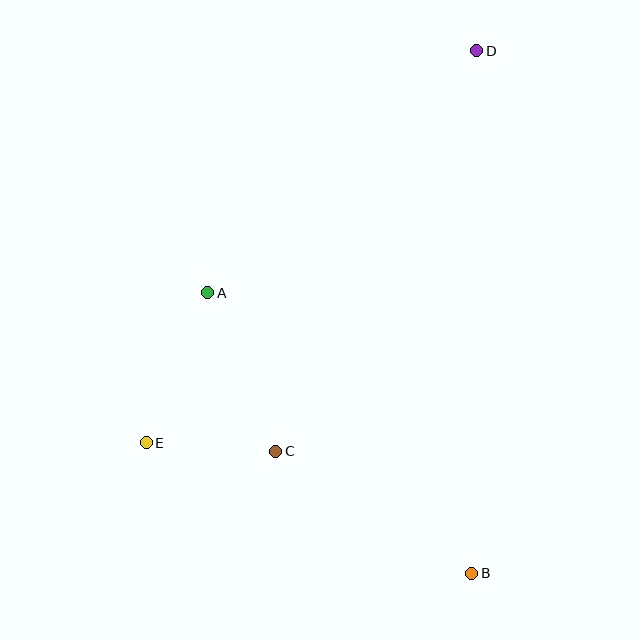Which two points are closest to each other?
Points C and E are closest to each other.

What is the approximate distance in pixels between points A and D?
The distance between A and D is approximately 362 pixels.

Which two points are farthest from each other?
Points B and D are farthest from each other.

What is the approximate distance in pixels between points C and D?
The distance between C and D is approximately 448 pixels.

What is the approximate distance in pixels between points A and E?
The distance between A and E is approximately 162 pixels.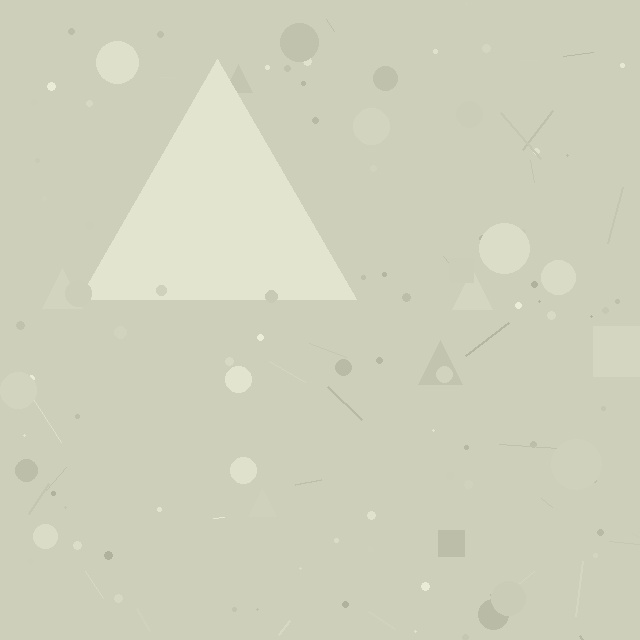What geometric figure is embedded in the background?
A triangle is embedded in the background.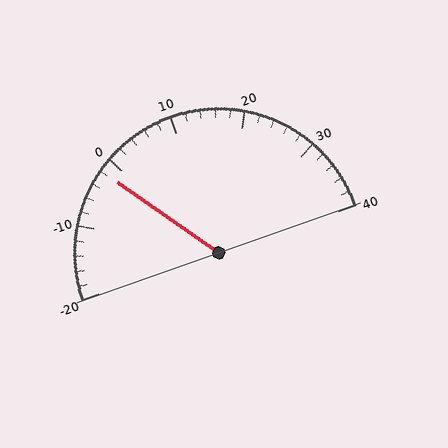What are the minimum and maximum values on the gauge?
The gauge ranges from -20 to 40.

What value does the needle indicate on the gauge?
The needle indicates approximately -2.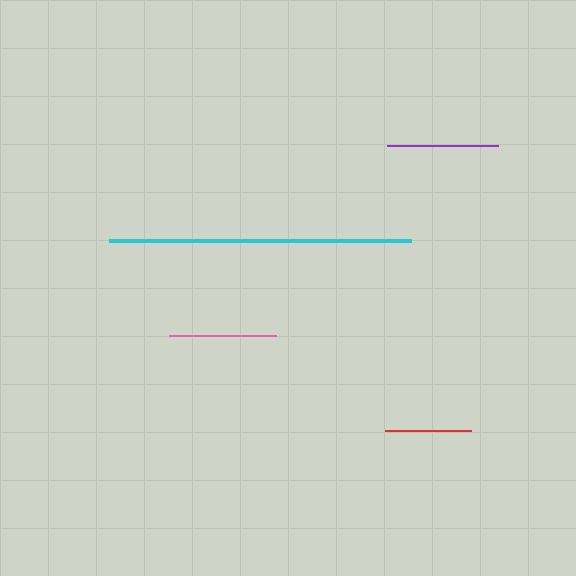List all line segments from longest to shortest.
From longest to shortest: cyan, purple, pink, red.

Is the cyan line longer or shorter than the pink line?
The cyan line is longer than the pink line.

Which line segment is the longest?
The cyan line is the longest at approximately 302 pixels.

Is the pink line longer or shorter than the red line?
The pink line is longer than the red line.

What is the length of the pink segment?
The pink segment is approximately 106 pixels long.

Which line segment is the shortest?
The red line is the shortest at approximately 85 pixels.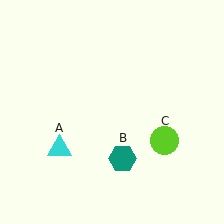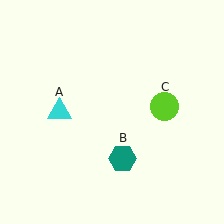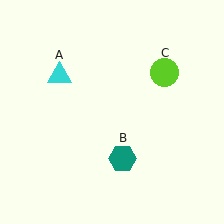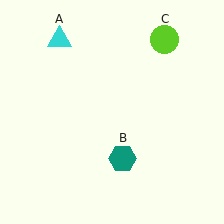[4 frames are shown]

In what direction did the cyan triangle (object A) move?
The cyan triangle (object A) moved up.